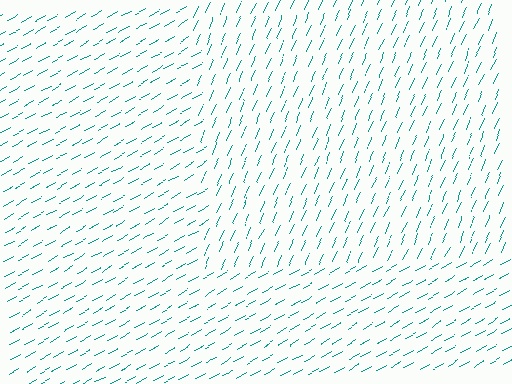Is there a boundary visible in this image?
Yes, there is a texture boundary formed by a change in line orientation.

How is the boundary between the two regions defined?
The boundary is defined purely by a change in line orientation (approximately 37 degrees difference). All lines are the same color and thickness.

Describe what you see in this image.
The image is filled with small teal line segments. A rectangle region in the image has lines oriented differently from the surrounding lines, creating a visible texture boundary.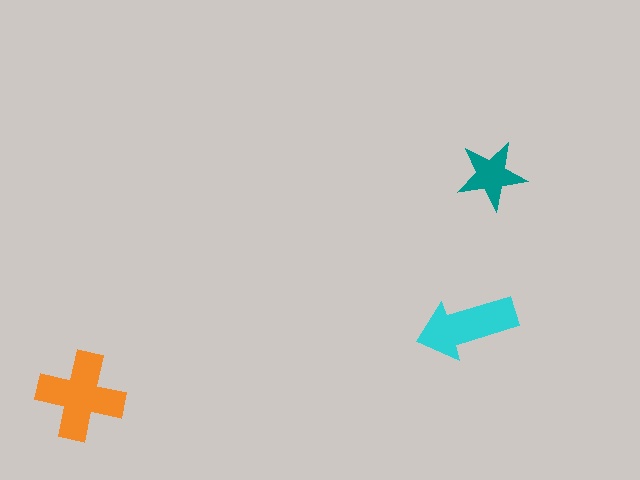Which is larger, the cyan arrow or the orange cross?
The orange cross.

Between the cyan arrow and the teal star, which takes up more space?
The cyan arrow.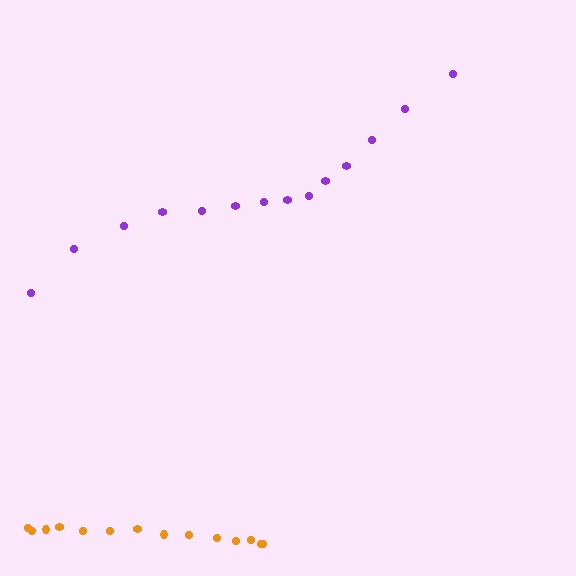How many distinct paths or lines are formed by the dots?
There are 2 distinct paths.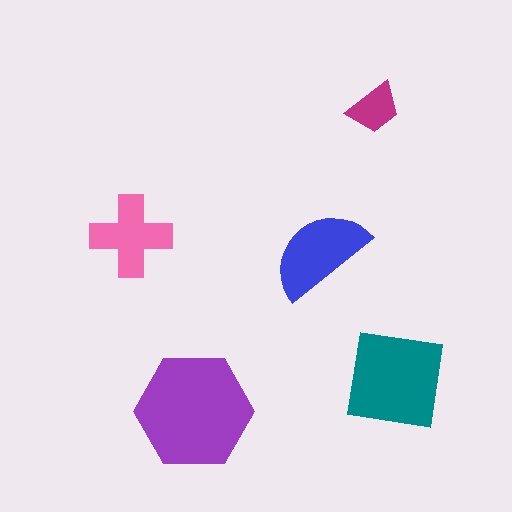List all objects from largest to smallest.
The purple hexagon, the teal square, the blue semicircle, the pink cross, the magenta trapezoid.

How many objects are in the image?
There are 5 objects in the image.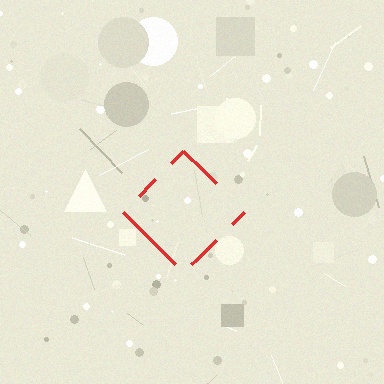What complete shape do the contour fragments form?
The contour fragments form a diamond.